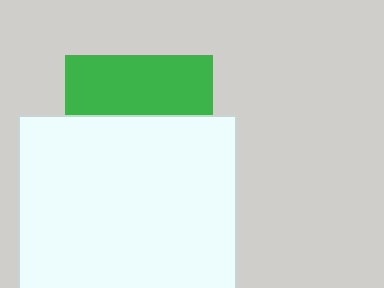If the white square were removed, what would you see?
You would see the complete green square.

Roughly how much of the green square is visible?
A small part of it is visible (roughly 41%).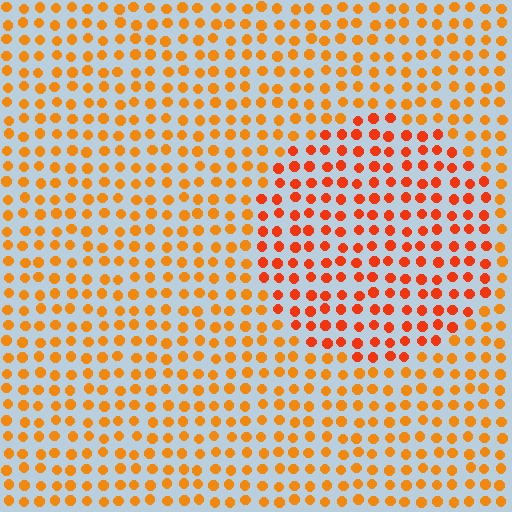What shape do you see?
I see a circle.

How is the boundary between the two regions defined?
The boundary is defined purely by a slight shift in hue (about 22 degrees). Spacing, size, and orientation are identical on both sides.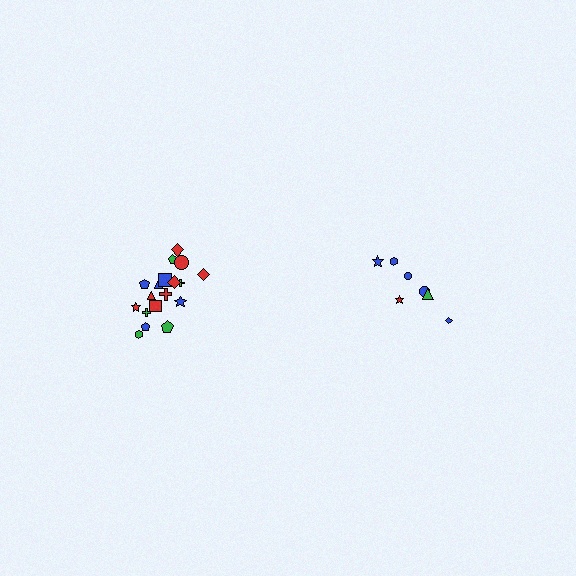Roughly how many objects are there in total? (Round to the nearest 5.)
Roughly 25 objects in total.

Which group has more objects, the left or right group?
The left group.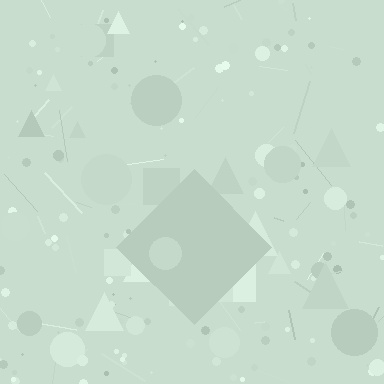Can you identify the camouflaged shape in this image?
The camouflaged shape is a diamond.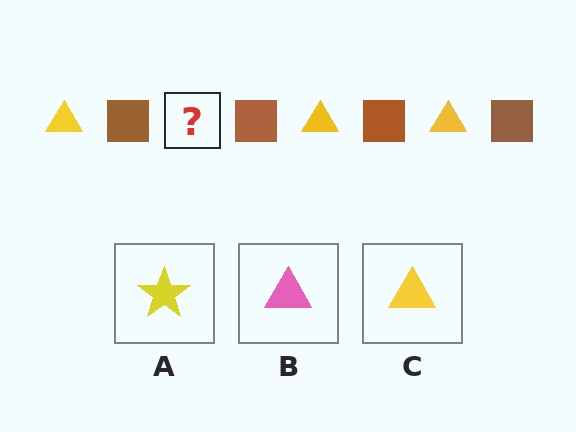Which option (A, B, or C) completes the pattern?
C.